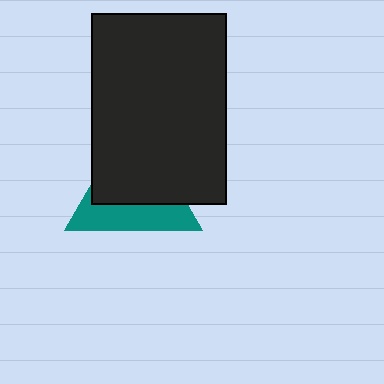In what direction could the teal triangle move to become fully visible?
The teal triangle could move down. That would shift it out from behind the black rectangle entirely.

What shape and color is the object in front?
The object in front is a black rectangle.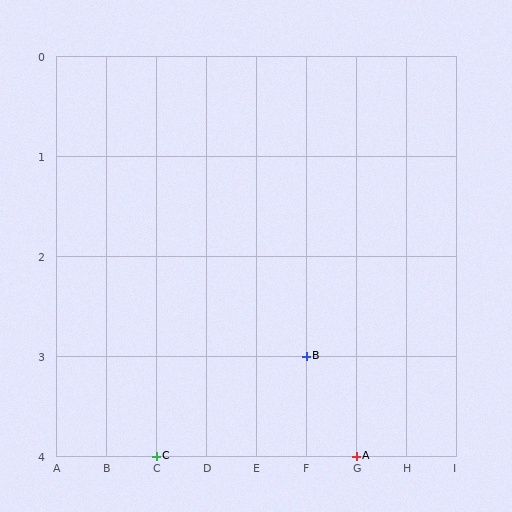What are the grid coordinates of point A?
Point A is at grid coordinates (G, 4).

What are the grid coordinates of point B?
Point B is at grid coordinates (F, 3).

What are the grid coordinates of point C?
Point C is at grid coordinates (C, 4).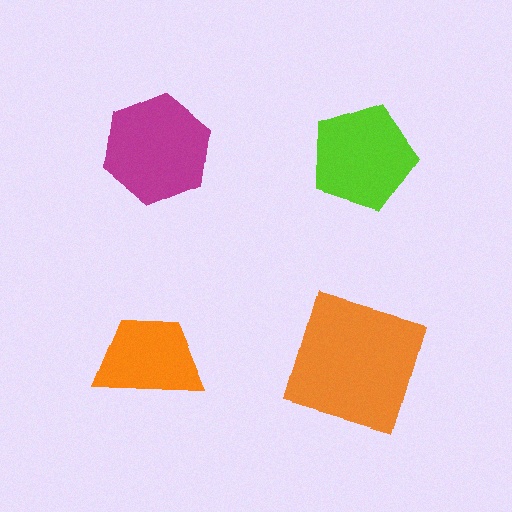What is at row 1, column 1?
A magenta hexagon.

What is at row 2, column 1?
An orange trapezoid.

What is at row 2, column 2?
An orange square.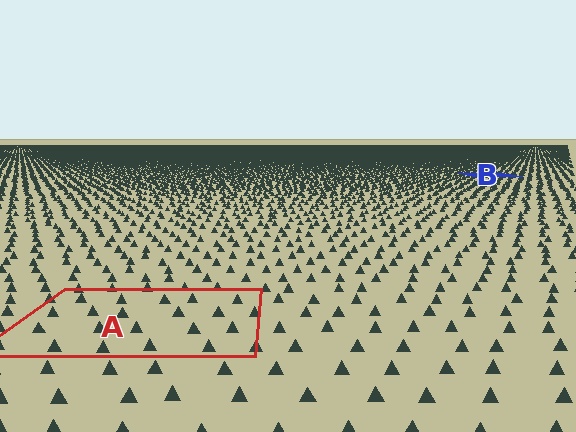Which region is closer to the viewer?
Region A is closer. The texture elements there are larger and more spread out.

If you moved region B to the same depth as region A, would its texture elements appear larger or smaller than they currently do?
They would appear larger. At a closer depth, the same texture elements are projected at a bigger on-screen size.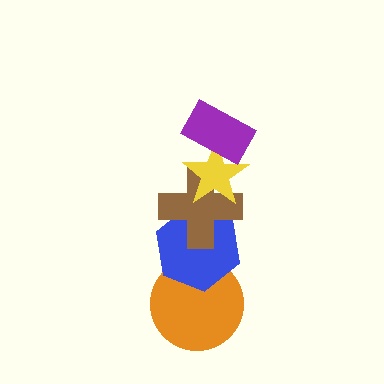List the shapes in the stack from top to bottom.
From top to bottom: the purple rectangle, the yellow star, the brown cross, the blue hexagon, the orange circle.